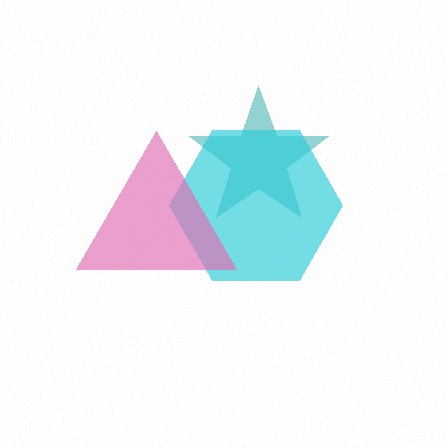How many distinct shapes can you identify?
There are 3 distinct shapes: a teal star, a cyan hexagon, a pink triangle.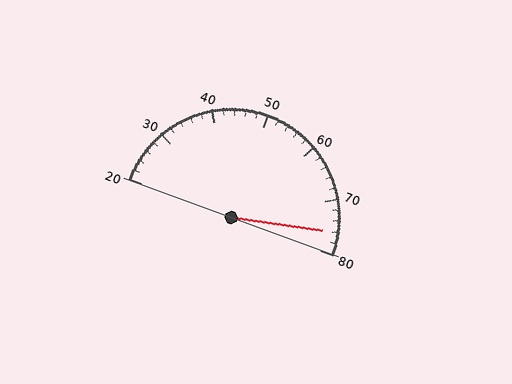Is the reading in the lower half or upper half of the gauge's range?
The reading is in the upper half of the range (20 to 80).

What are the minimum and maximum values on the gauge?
The gauge ranges from 20 to 80.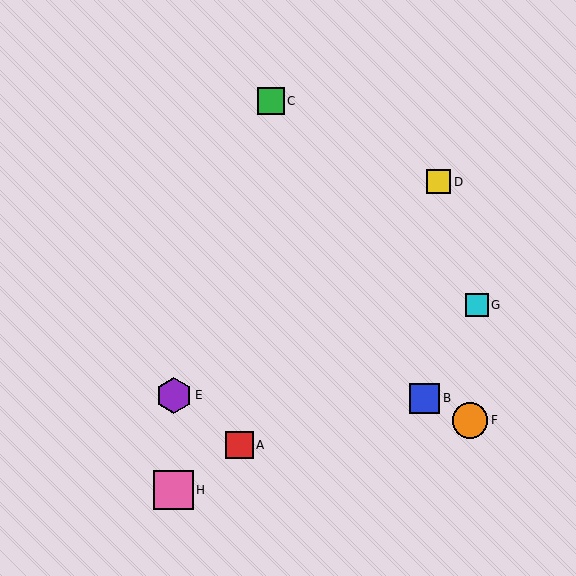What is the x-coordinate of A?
Object A is at x≈239.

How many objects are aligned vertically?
2 objects (E, H) are aligned vertically.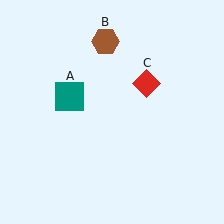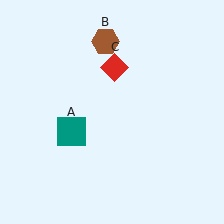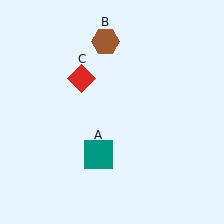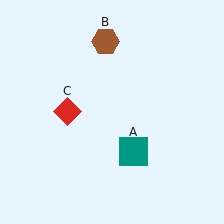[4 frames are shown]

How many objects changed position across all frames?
2 objects changed position: teal square (object A), red diamond (object C).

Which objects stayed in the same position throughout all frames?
Brown hexagon (object B) remained stationary.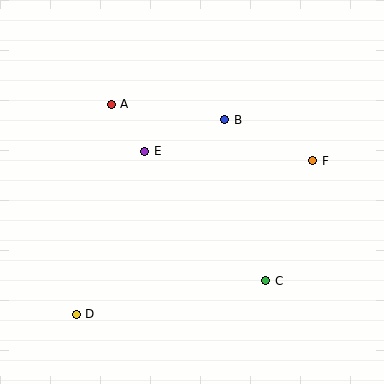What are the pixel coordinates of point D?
Point D is at (76, 314).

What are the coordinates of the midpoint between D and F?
The midpoint between D and F is at (195, 237).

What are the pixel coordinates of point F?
Point F is at (313, 161).